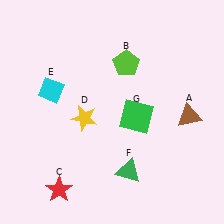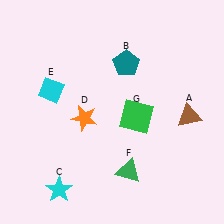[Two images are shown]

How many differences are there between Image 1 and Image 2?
There are 3 differences between the two images.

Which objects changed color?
B changed from lime to teal. C changed from red to cyan. D changed from yellow to orange.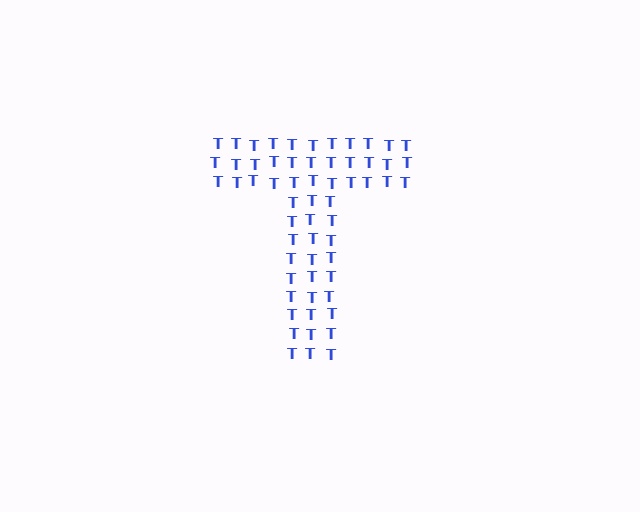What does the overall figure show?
The overall figure shows the letter T.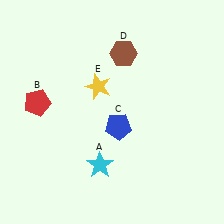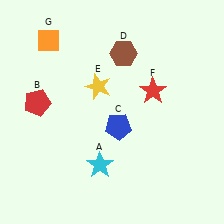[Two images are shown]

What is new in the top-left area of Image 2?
An orange diamond (G) was added in the top-left area of Image 2.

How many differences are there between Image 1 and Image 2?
There are 2 differences between the two images.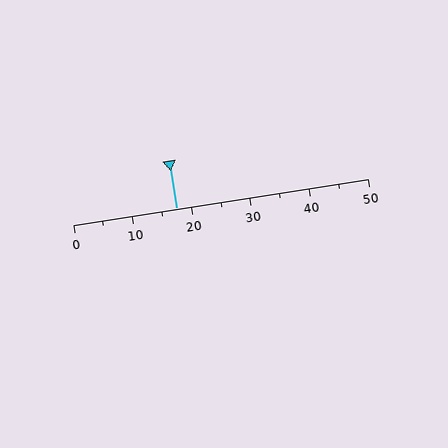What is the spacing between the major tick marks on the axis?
The major ticks are spaced 10 apart.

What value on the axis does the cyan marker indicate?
The marker indicates approximately 17.5.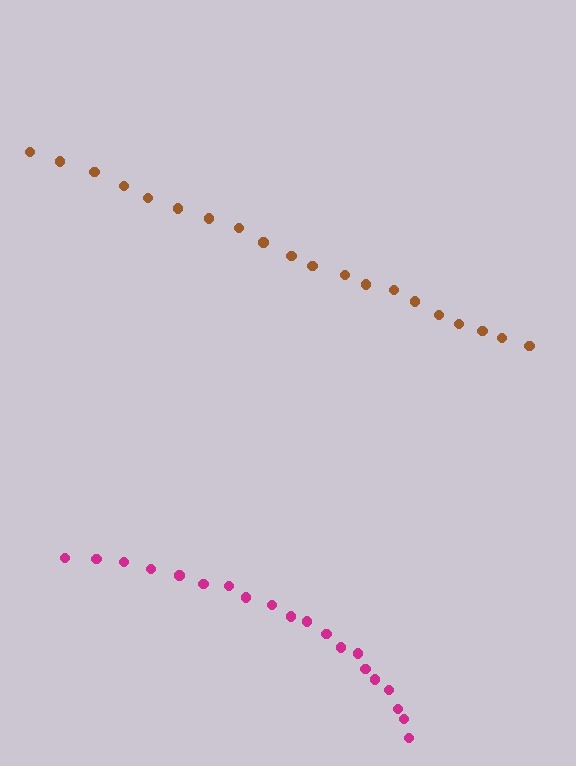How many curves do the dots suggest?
There are 2 distinct paths.